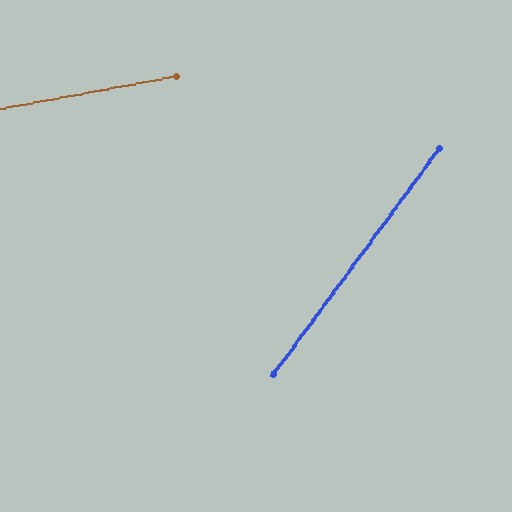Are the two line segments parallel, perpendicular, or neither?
Neither parallel nor perpendicular — they differ by about 43°.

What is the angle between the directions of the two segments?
Approximately 43 degrees.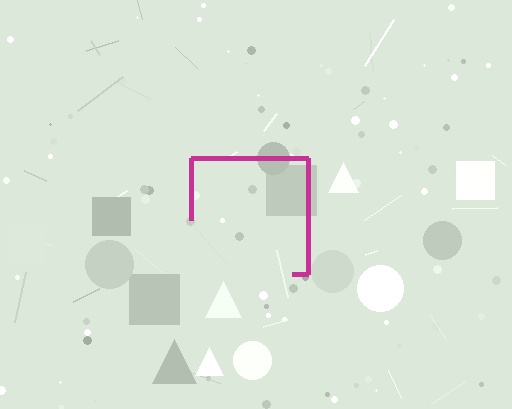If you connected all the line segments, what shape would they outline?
They would outline a square.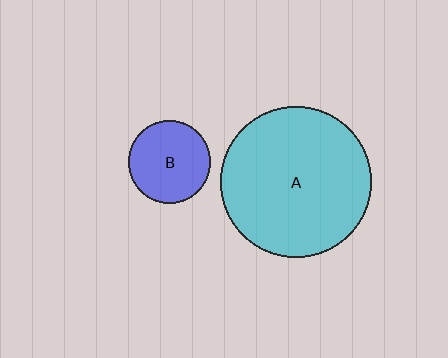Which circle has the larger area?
Circle A (cyan).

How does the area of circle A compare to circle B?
Approximately 3.3 times.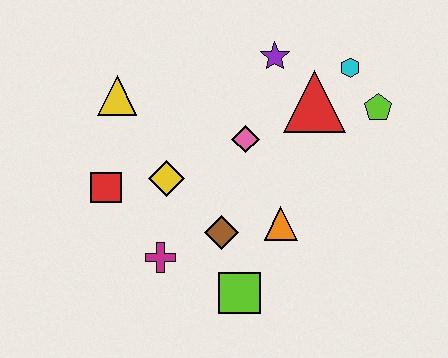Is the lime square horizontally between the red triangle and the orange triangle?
No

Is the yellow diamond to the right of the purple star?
No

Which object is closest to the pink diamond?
The red triangle is closest to the pink diamond.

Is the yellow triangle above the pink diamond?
Yes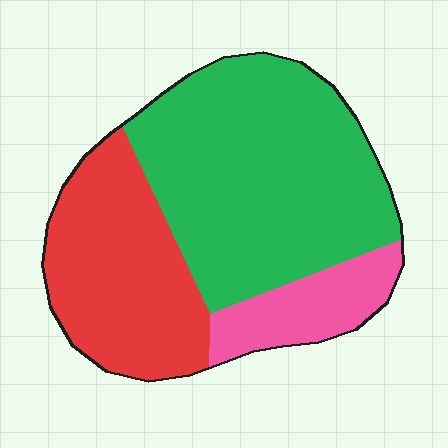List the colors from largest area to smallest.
From largest to smallest: green, red, pink.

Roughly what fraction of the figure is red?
Red covers 32% of the figure.